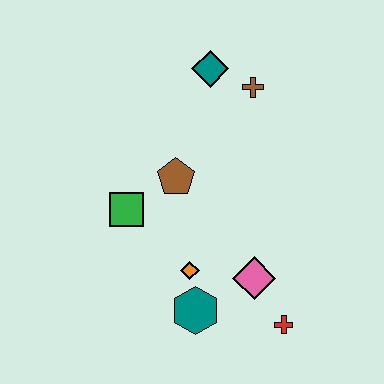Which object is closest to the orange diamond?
The teal hexagon is closest to the orange diamond.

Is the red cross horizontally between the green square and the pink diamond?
No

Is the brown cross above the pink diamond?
Yes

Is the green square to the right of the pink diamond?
No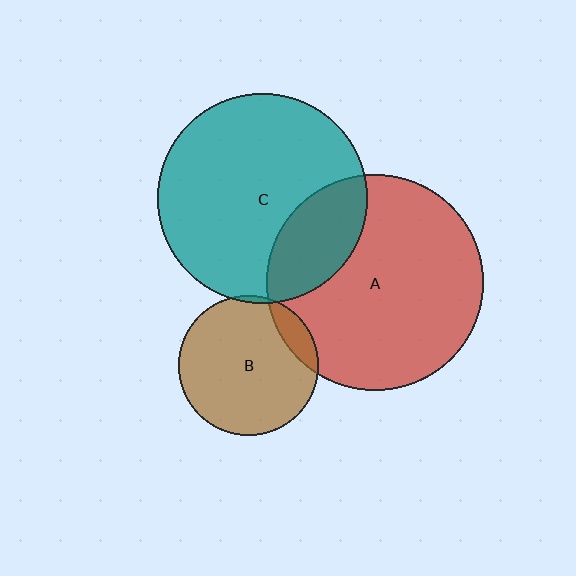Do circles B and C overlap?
Yes.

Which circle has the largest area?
Circle A (red).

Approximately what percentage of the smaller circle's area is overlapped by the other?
Approximately 5%.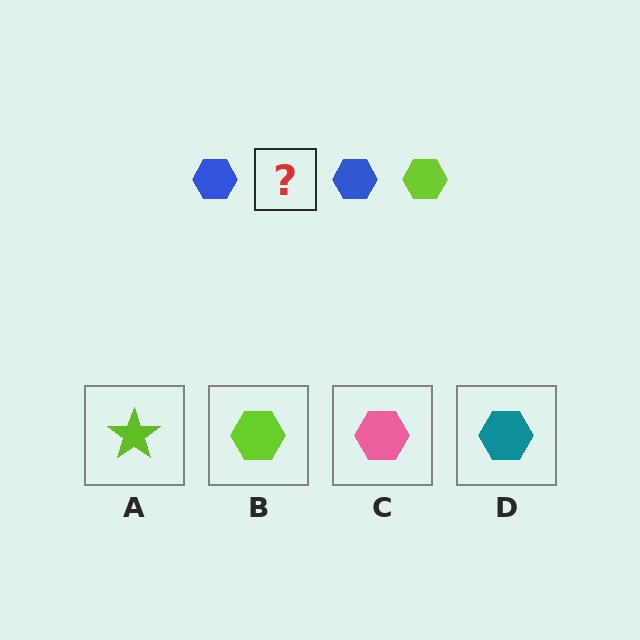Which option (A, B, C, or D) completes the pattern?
B.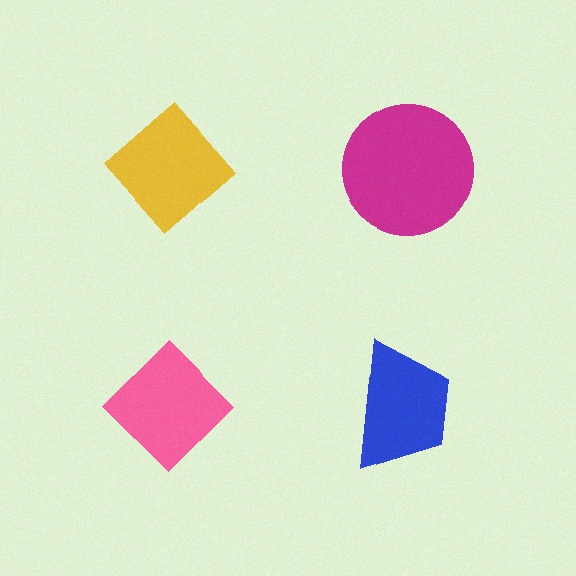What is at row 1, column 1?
A yellow diamond.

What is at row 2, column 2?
A blue trapezoid.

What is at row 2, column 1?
A pink diamond.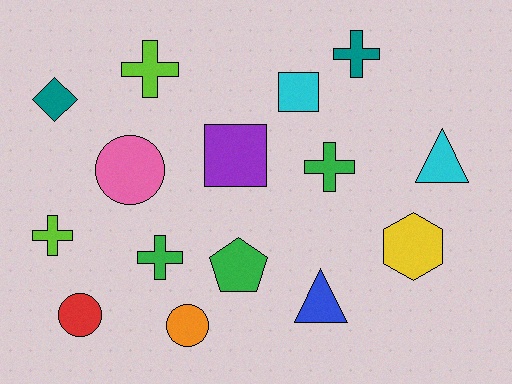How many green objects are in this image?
There are 3 green objects.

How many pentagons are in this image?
There is 1 pentagon.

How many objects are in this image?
There are 15 objects.